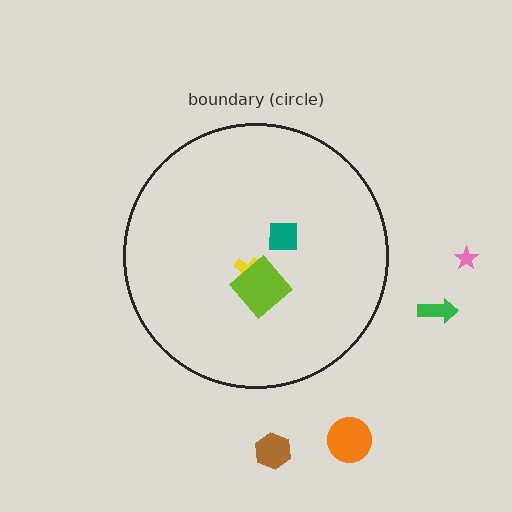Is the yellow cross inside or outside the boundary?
Inside.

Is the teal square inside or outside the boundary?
Inside.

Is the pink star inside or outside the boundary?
Outside.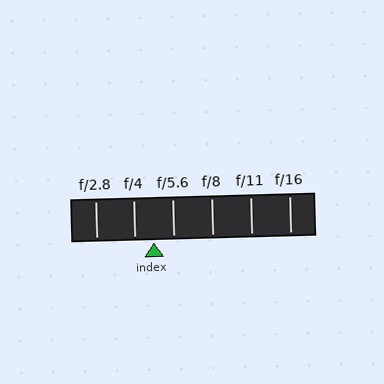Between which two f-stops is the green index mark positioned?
The index mark is between f/4 and f/5.6.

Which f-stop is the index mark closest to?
The index mark is closest to f/4.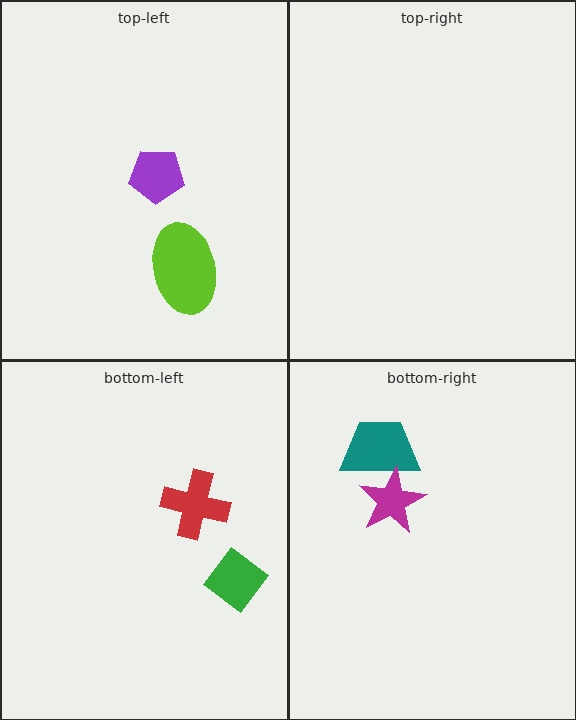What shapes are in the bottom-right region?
The teal trapezoid, the magenta star.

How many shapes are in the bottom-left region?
2.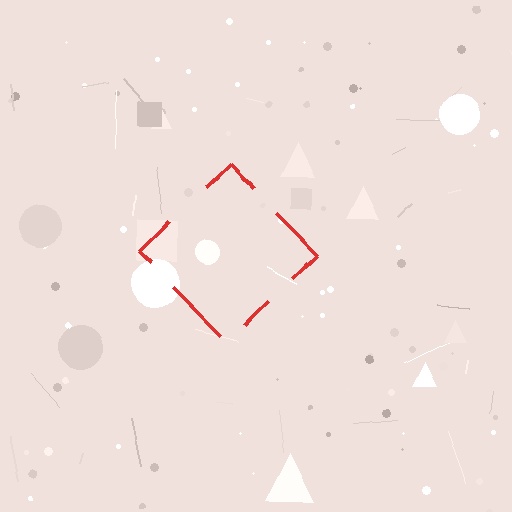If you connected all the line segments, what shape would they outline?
They would outline a diamond.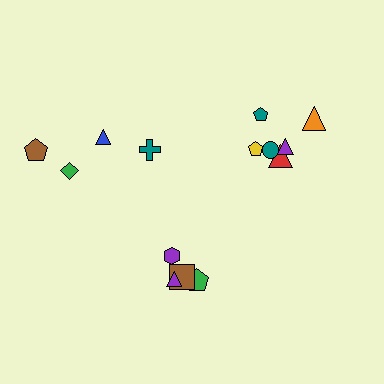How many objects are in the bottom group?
There are 4 objects.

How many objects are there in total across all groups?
There are 14 objects.